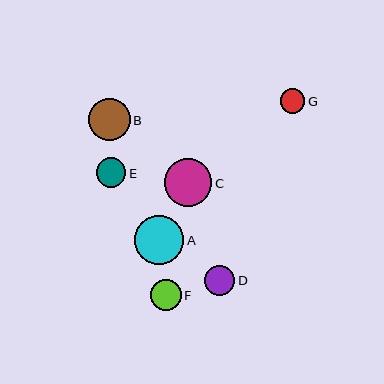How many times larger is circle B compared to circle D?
Circle B is approximately 1.4 times the size of circle D.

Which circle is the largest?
Circle A is the largest with a size of approximately 49 pixels.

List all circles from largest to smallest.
From largest to smallest: A, C, B, F, D, E, G.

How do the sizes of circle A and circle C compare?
Circle A and circle C are approximately the same size.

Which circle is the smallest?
Circle G is the smallest with a size of approximately 24 pixels.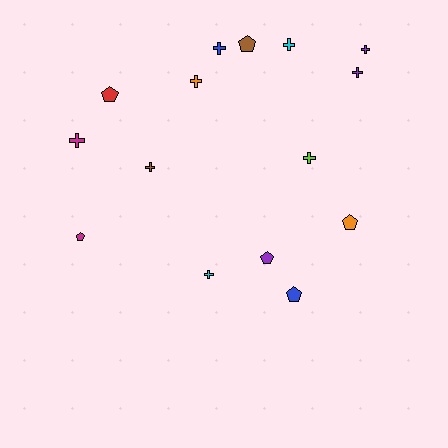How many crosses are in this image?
There are 9 crosses.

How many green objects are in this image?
There are no green objects.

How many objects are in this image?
There are 15 objects.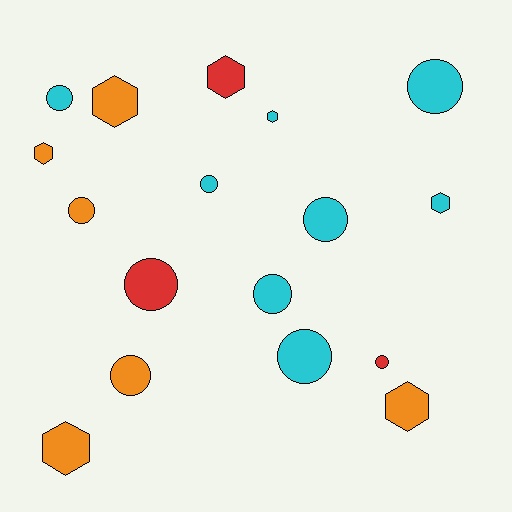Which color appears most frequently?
Cyan, with 8 objects.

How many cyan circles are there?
There are 6 cyan circles.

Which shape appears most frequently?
Circle, with 10 objects.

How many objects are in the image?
There are 17 objects.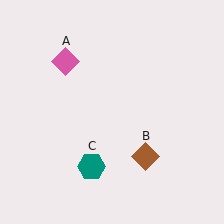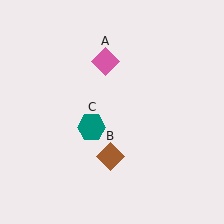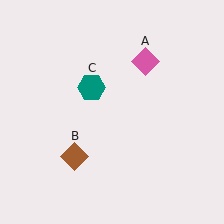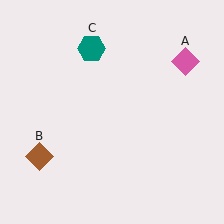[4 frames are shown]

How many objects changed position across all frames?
3 objects changed position: pink diamond (object A), brown diamond (object B), teal hexagon (object C).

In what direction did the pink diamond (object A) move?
The pink diamond (object A) moved right.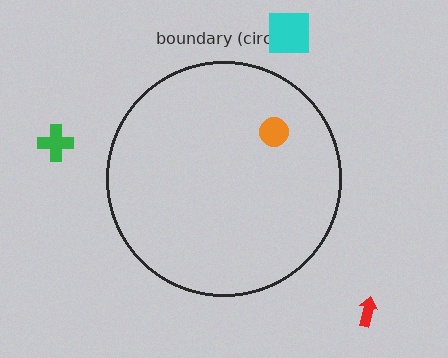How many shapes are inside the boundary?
1 inside, 3 outside.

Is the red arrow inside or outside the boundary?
Outside.